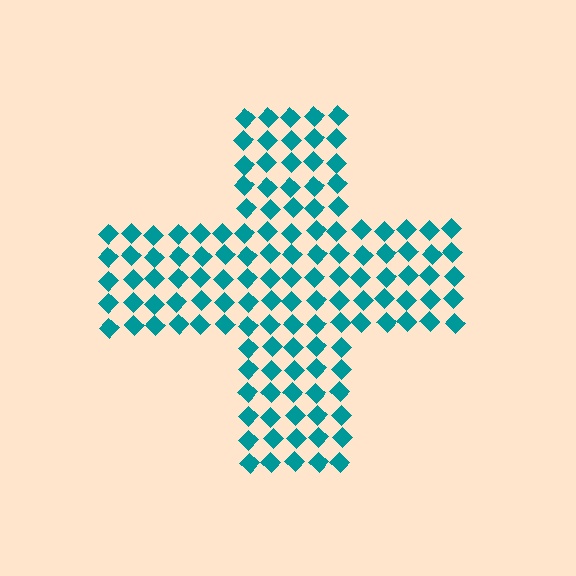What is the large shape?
The large shape is a cross.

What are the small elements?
The small elements are diamonds.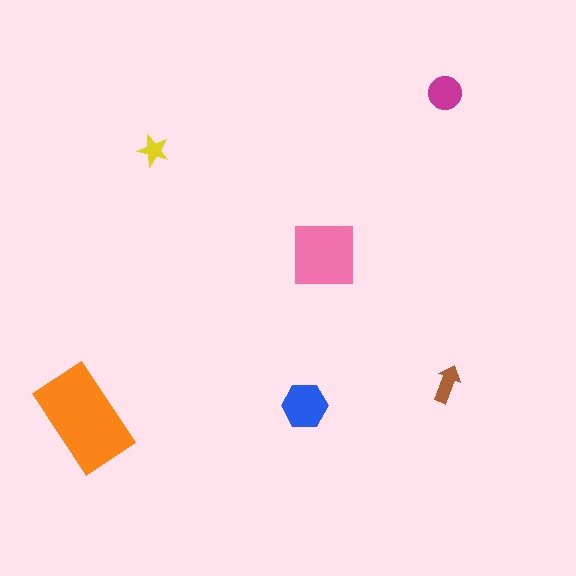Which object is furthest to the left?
The orange rectangle is leftmost.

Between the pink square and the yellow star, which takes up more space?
The pink square.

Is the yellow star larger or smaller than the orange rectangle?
Smaller.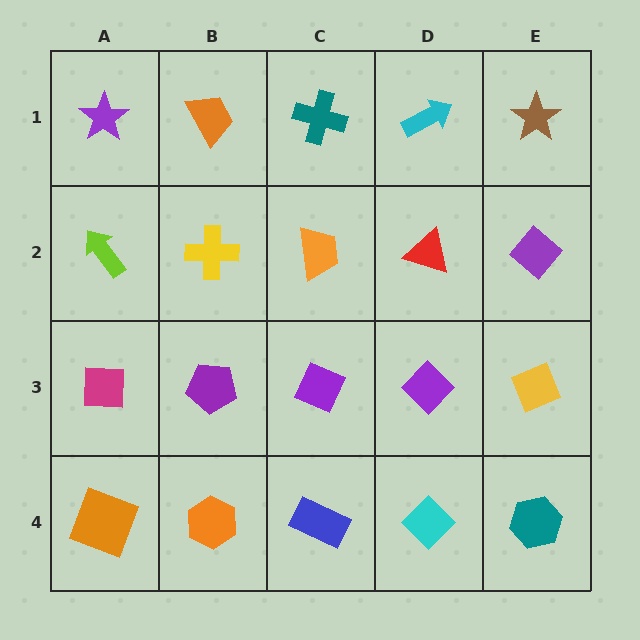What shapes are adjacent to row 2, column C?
A teal cross (row 1, column C), a purple diamond (row 3, column C), a yellow cross (row 2, column B), a red triangle (row 2, column D).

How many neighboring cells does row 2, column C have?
4.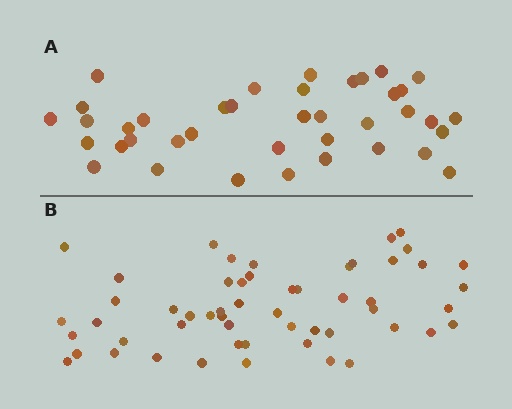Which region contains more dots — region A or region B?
Region B (the bottom region) has more dots.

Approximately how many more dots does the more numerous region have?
Region B has approximately 15 more dots than region A.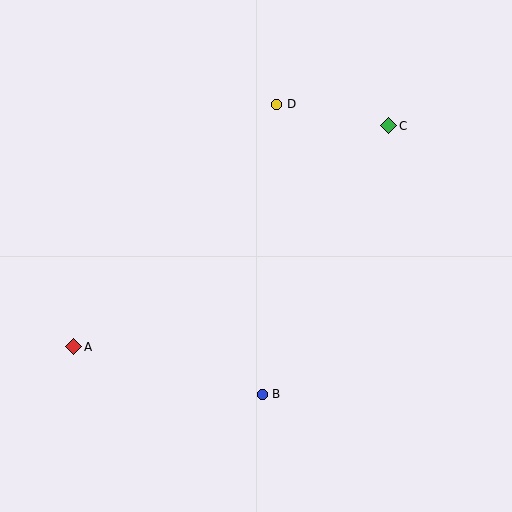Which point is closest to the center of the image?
Point B at (262, 394) is closest to the center.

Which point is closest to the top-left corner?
Point D is closest to the top-left corner.